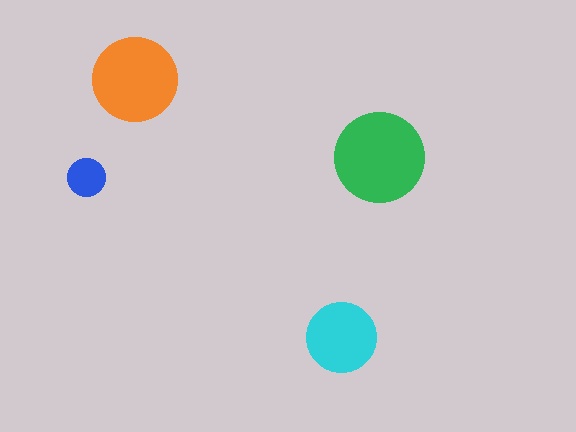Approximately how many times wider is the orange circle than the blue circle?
About 2 times wider.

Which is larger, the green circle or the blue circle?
The green one.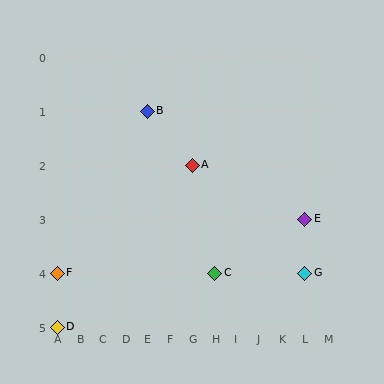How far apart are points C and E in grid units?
Points C and E are 4 columns and 1 row apart (about 4.1 grid units diagonally).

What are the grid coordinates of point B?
Point B is at grid coordinates (E, 1).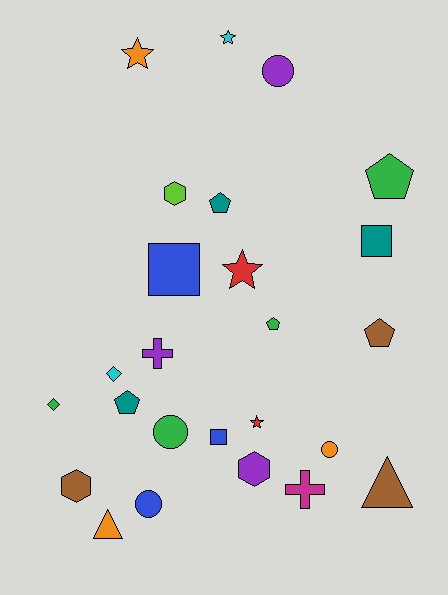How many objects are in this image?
There are 25 objects.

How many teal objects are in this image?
There are 3 teal objects.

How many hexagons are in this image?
There are 3 hexagons.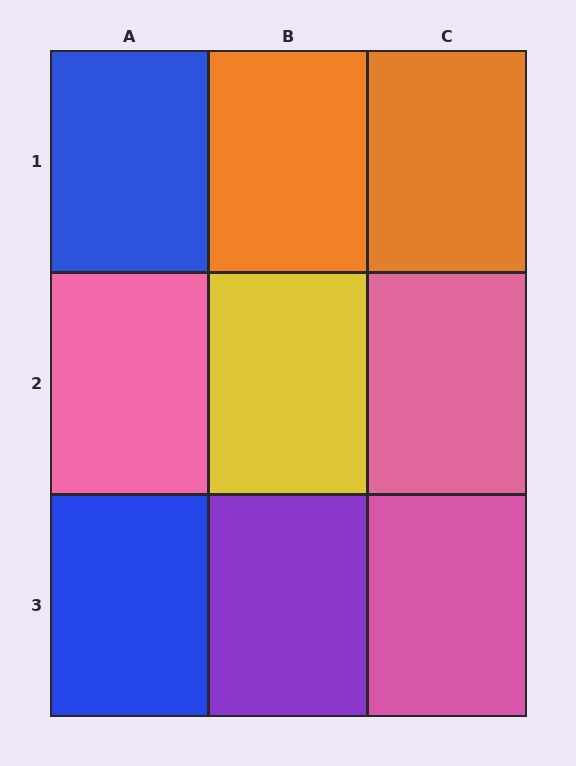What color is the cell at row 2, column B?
Yellow.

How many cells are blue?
2 cells are blue.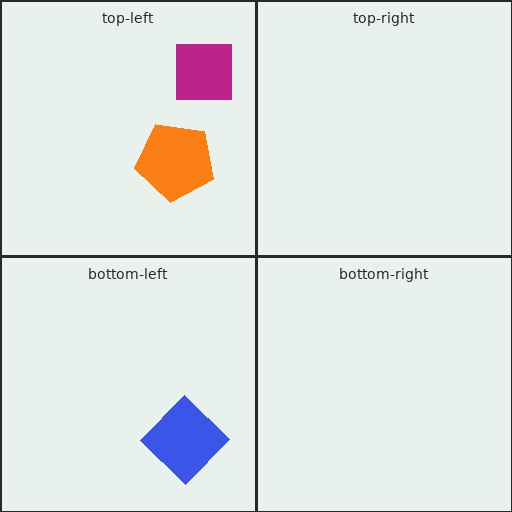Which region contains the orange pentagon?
The top-left region.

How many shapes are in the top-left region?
2.